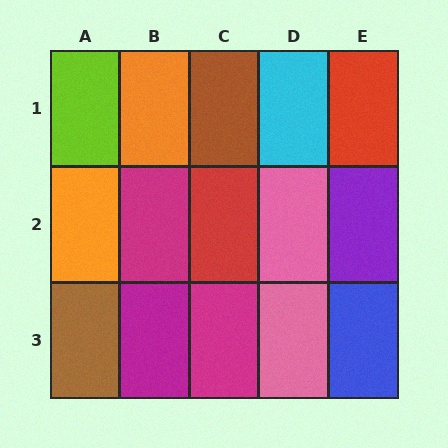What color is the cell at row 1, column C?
Brown.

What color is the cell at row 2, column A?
Orange.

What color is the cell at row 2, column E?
Purple.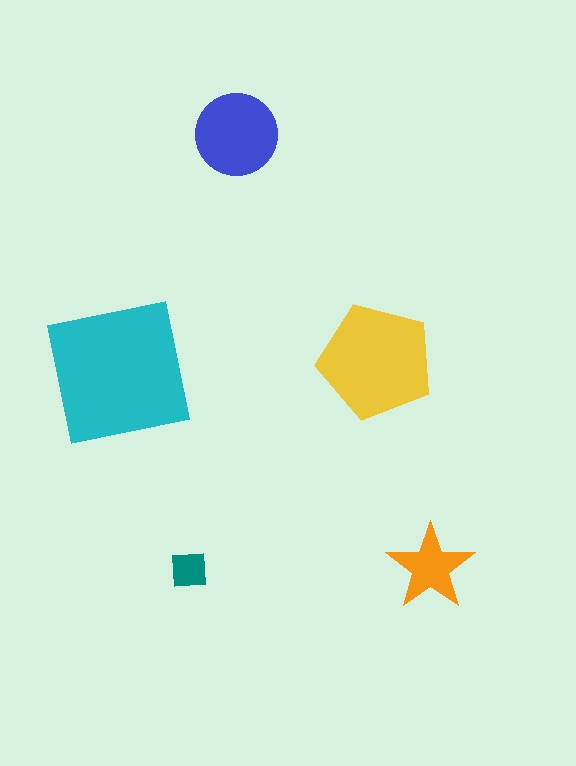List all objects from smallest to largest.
The teal square, the orange star, the blue circle, the yellow pentagon, the cyan square.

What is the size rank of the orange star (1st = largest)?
4th.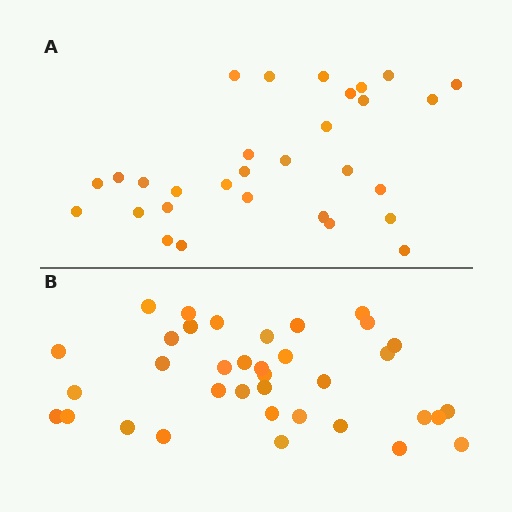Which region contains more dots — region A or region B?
Region B (the bottom region) has more dots.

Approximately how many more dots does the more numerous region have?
Region B has about 6 more dots than region A.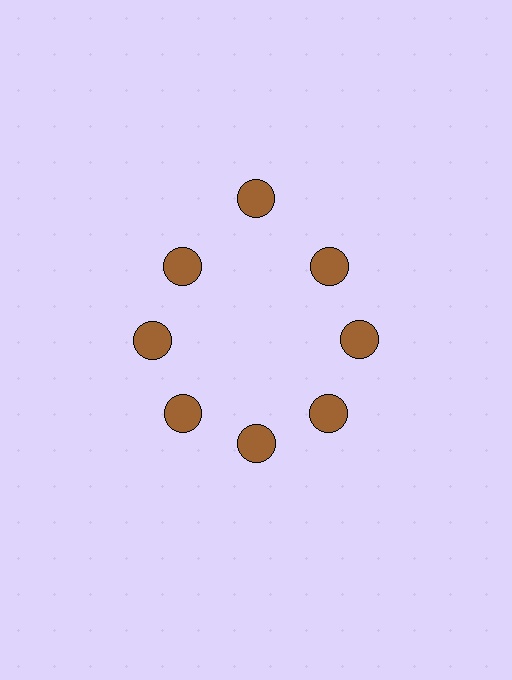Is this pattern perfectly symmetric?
No. The 8 brown circles are arranged in a ring, but one element near the 12 o'clock position is pushed outward from the center, breaking the 8-fold rotational symmetry.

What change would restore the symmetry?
The symmetry would be restored by moving it inward, back onto the ring so that all 8 circles sit at equal angles and equal distance from the center.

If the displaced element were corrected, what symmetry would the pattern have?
It would have 8-fold rotational symmetry — the pattern would map onto itself every 45 degrees.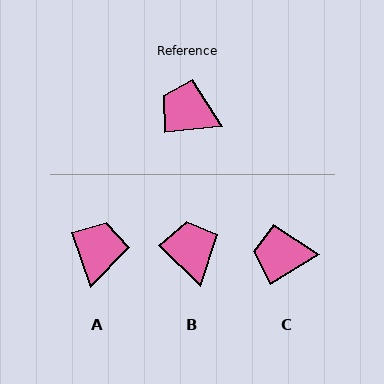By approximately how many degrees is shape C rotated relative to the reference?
Approximately 24 degrees counter-clockwise.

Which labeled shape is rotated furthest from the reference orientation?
A, about 77 degrees away.